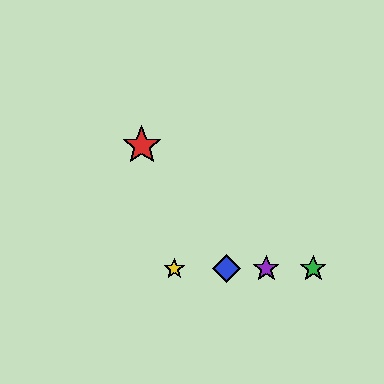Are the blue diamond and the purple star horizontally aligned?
Yes, both are at y≈269.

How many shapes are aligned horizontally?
4 shapes (the blue diamond, the green star, the yellow star, the purple star) are aligned horizontally.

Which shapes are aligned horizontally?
The blue diamond, the green star, the yellow star, the purple star are aligned horizontally.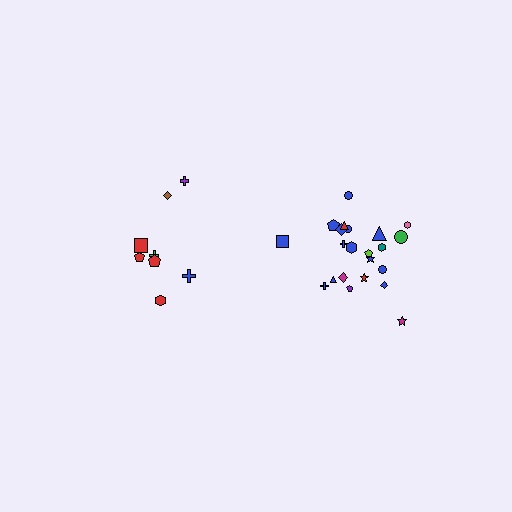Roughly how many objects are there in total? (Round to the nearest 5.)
Roughly 30 objects in total.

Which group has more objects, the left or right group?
The right group.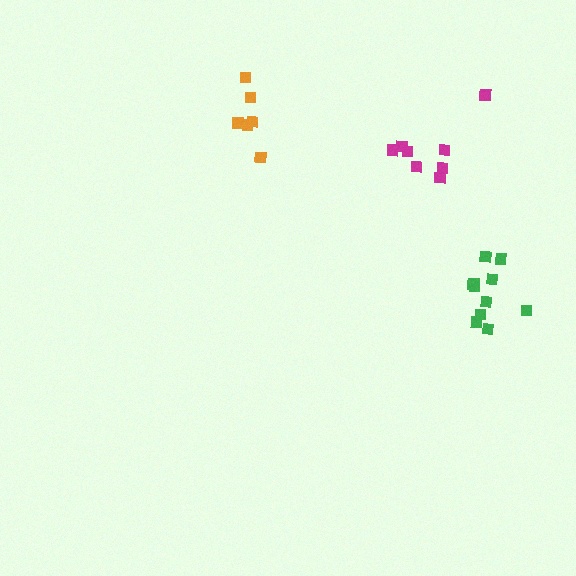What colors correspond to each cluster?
The clusters are colored: orange, green, magenta.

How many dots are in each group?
Group 1: 7 dots, Group 2: 10 dots, Group 3: 8 dots (25 total).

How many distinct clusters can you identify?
There are 3 distinct clusters.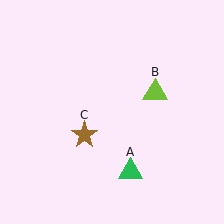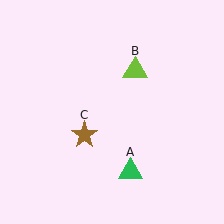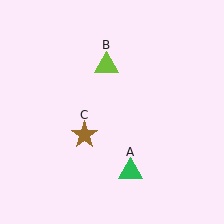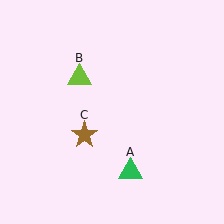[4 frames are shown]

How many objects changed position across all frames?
1 object changed position: lime triangle (object B).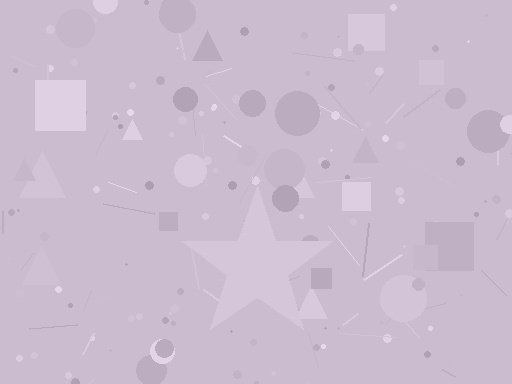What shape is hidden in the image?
A star is hidden in the image.